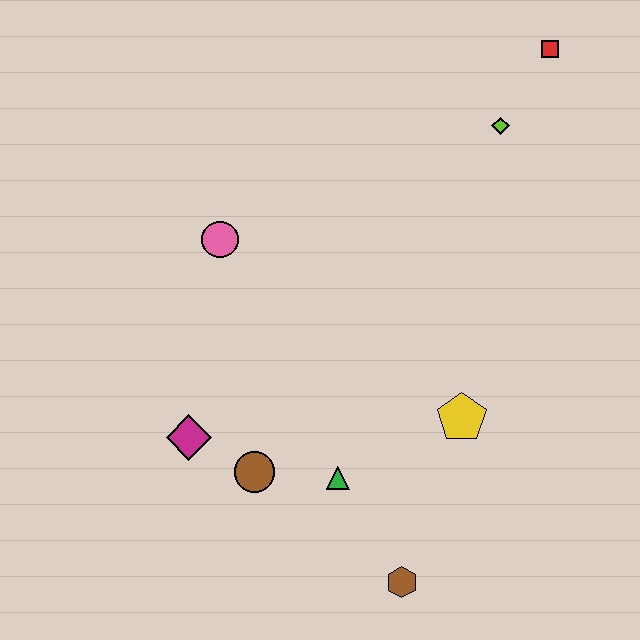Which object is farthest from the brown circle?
The red square is farthest from the brown circle.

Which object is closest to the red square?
The lime diamond is closest to the red square.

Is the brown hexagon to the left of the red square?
Yes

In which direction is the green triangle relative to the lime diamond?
The green triangle is below the lime diamond.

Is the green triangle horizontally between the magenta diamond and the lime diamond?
Yes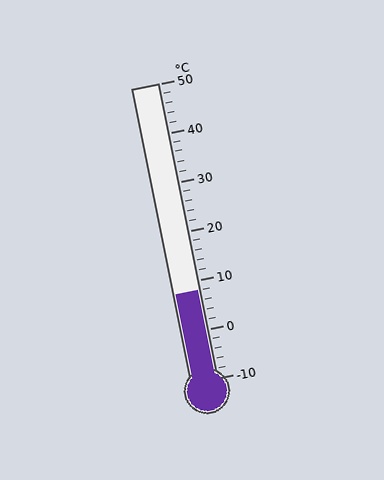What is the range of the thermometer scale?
The thermometer scale ranges from -10°C to 50°C.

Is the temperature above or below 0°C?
The temperature is above 0°C.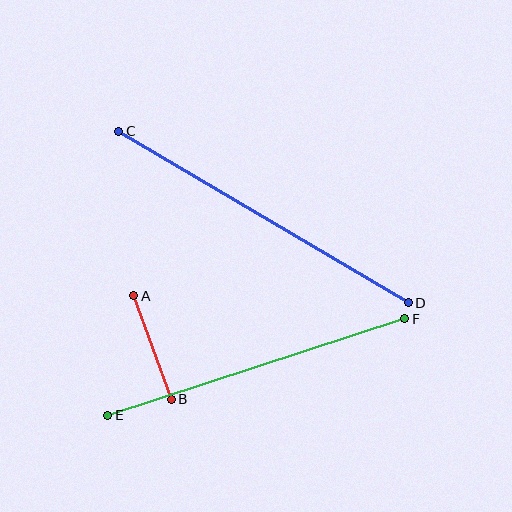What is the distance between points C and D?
The distance is approximately 336 pixels.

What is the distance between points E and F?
The distance is approximately 312 pixels.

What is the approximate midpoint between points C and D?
The midpoint is at approximately (264, 217) pixels.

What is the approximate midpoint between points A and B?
The midpoint is at approximately (152, 347) pixels.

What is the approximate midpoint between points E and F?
The midpoint is at approximately (256, 367) pixels.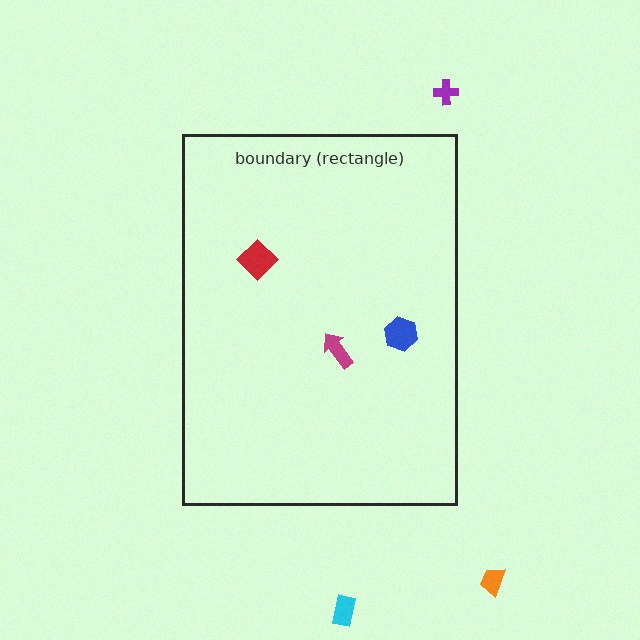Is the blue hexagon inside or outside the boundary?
Inside.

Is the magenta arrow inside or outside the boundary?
Inside.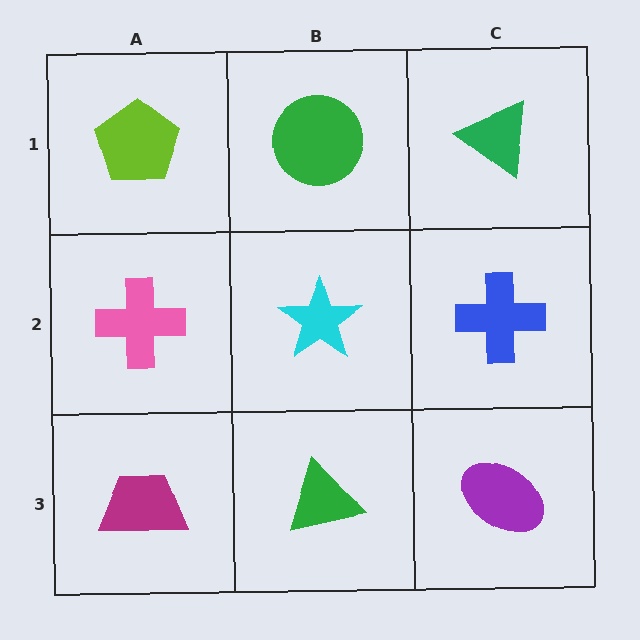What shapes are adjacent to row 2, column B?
A green circle (row 1, column B), a green triangle (row 3, column B), a pink cross (row 2, column A), a blue cross (row 2, column C).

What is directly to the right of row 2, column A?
A cyan star.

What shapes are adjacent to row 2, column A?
A lime pentagon (row 1, column A), a magenta trapezoid (row 3, column A), a cyan star (row 2, column B).